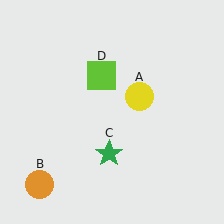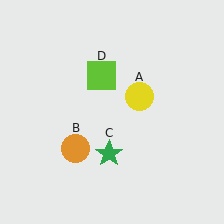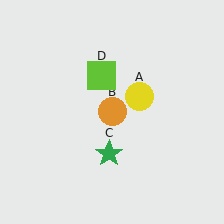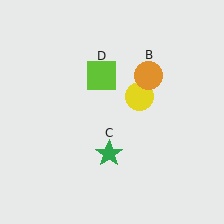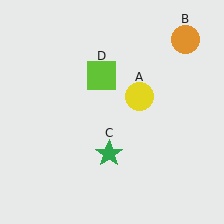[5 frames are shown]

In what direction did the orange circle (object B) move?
The orange circle (object B) moved up and to the right.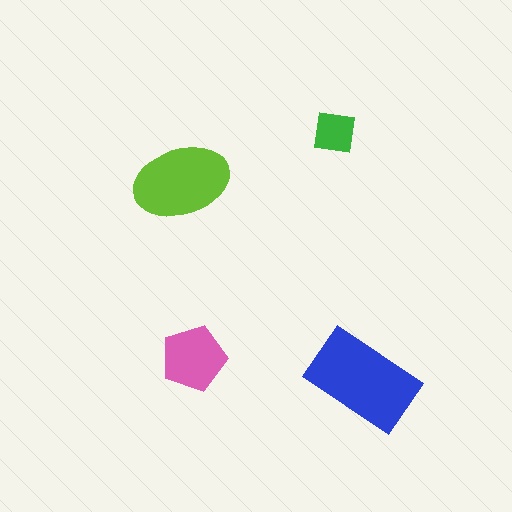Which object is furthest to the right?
The blue rectangle is rightmost.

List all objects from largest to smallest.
The blue rectangle, the lime ellipse, the pink pentagon, the green square.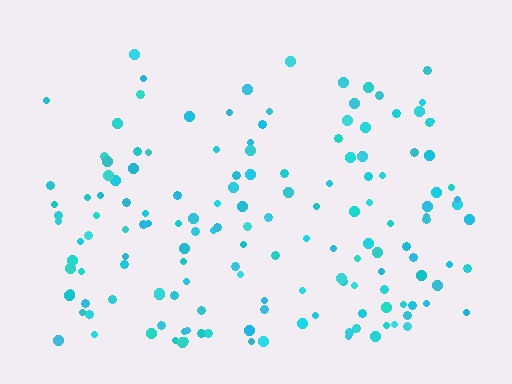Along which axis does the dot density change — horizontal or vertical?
Vertical.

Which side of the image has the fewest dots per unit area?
The top.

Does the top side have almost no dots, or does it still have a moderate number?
Still a moderate number, just noticeably fewer than the bottom.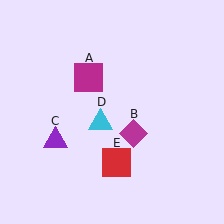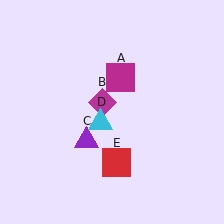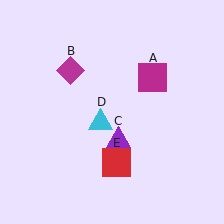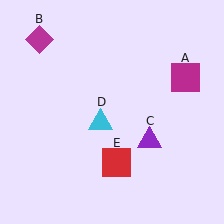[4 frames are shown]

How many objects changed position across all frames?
3 objects changed position: magenta square (object A), magenta diamond (object B), purple triangle (object C).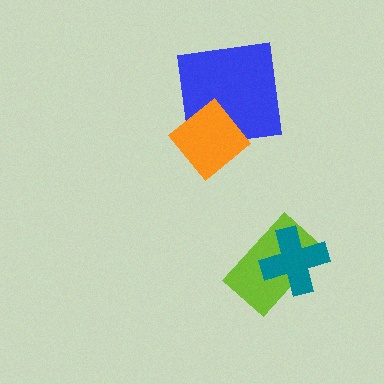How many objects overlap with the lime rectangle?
1 object overlaps with the lime rectangle.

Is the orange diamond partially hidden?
No, no other shape covers it.